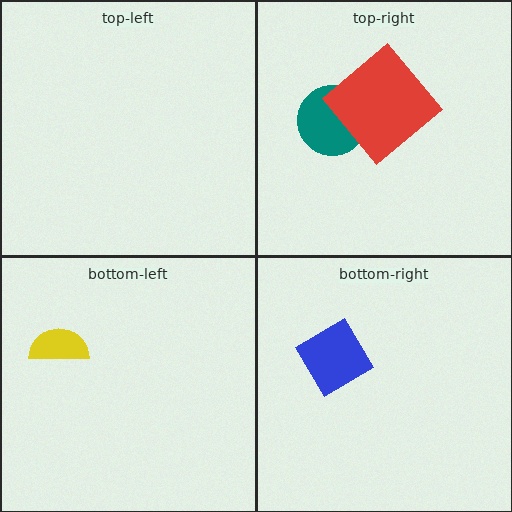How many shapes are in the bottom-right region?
1.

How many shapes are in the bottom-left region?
1.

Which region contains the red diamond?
The top-right region.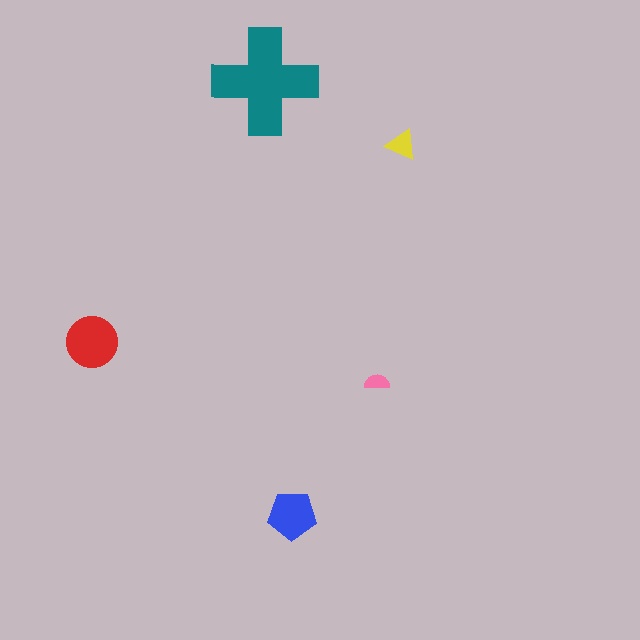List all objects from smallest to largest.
The pink semicircle, the yellow triangle, the blue pentagon, the red circle, the teal cross.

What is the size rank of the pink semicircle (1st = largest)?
5th.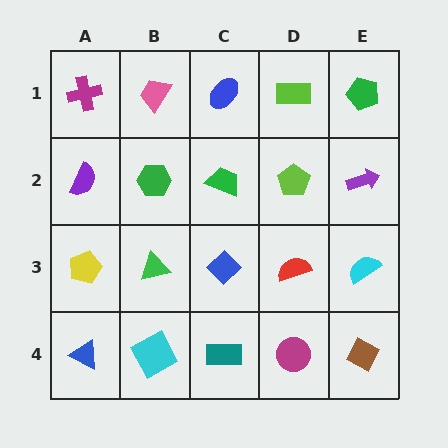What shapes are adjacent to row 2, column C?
A blue ellipse (row 1, column C), a blue diamond (row 3, column C), a green hexagon (row 2, column B), a lime pentagon (row 2, column D).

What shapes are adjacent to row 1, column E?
A purple arrow (row 2, column E), a lime rectangle (row 1, column D).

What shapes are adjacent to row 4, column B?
A green triangle (row 3, column B), a blue triangle (row 4, column A), a teal rectangle (row 4, column C).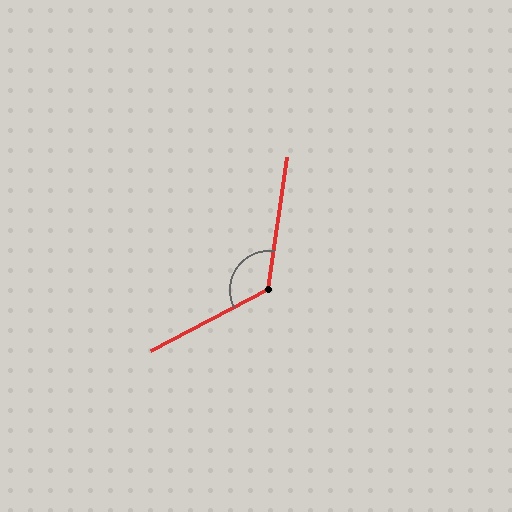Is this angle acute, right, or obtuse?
It is obtuse.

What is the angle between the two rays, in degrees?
Approximately 126 degrees.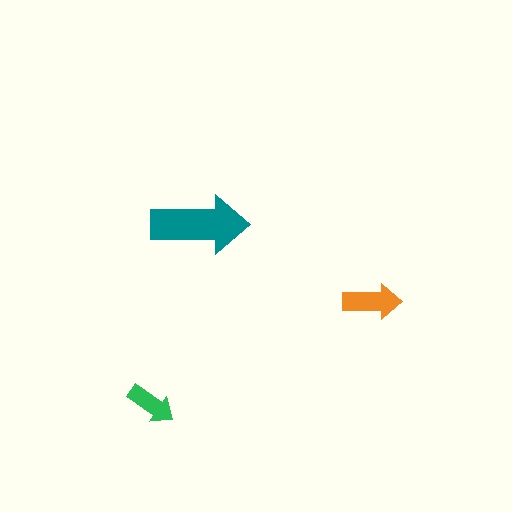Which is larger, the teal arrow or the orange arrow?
The teal one.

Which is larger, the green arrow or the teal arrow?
The teal one.